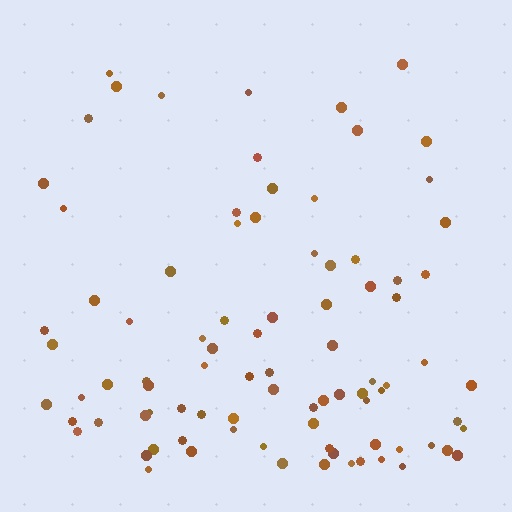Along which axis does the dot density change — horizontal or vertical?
Vertical.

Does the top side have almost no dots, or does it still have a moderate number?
Still a moderate number, just noticeably fewer than the bottom.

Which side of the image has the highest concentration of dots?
The bottom.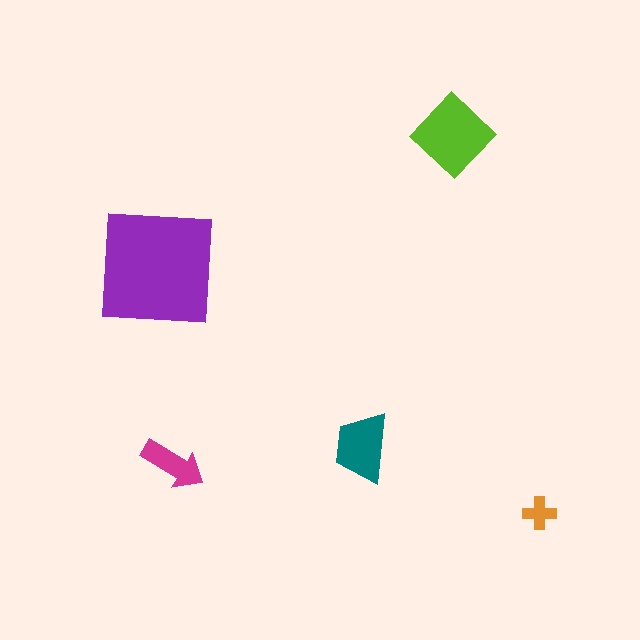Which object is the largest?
The purple square.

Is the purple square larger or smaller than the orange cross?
Larger.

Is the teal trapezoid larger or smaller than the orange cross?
Larger.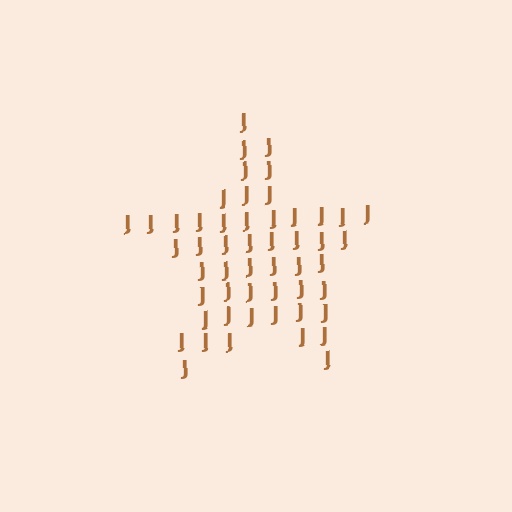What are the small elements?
The small elements are letter J's.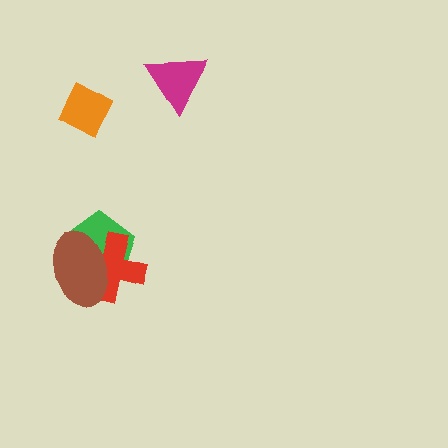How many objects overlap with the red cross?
2 objects overlap with the red cross.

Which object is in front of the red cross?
The brown ellipse is in front of the red cross.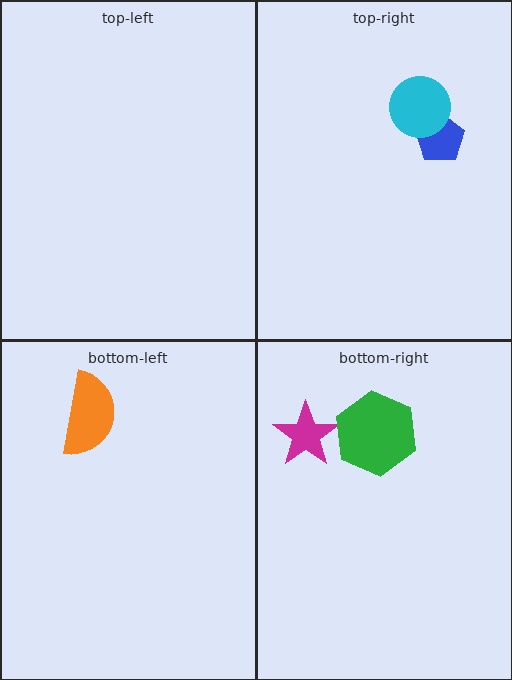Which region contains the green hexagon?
The bottom-right region.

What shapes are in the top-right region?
The blue pentagon, the cyan circle.